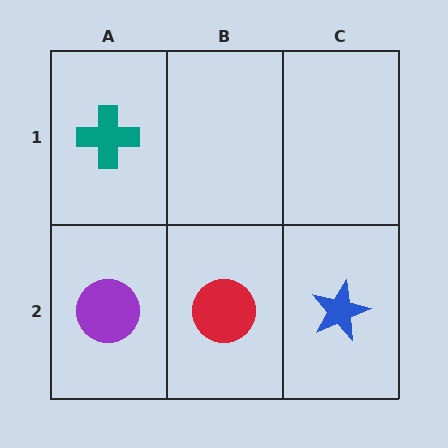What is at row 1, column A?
A teal cross.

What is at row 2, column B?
A red circle.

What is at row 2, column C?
A blue star.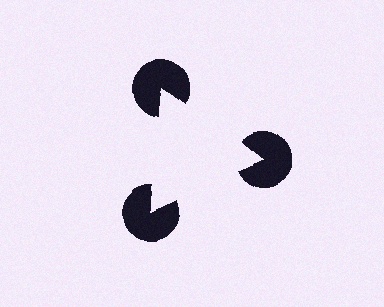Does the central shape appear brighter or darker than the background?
It typically appears slightly brighter than the background, even though no actual brightness change is drawn.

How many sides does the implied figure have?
3 sides.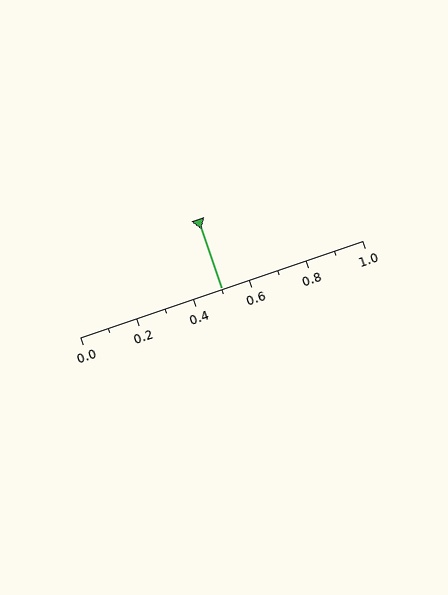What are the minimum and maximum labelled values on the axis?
The axis runs from 0.0 to 1.0.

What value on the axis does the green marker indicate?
The marker indicates approximately 0.5.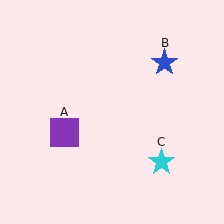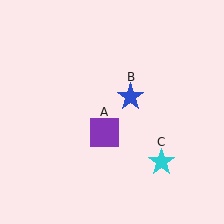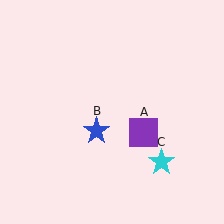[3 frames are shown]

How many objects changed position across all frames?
2 objects changed position: purple square (object A), blue star (object B).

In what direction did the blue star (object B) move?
The blue star (object B) moved down and to the left.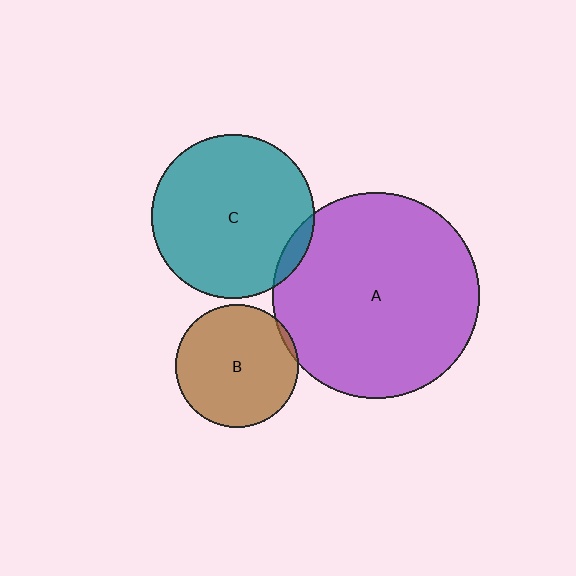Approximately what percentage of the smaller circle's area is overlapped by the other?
Approximately 5%.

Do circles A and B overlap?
Yes.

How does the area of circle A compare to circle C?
Approximately 1.6 times.